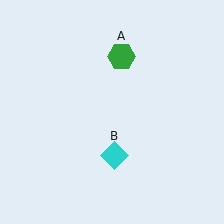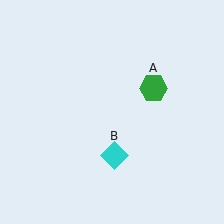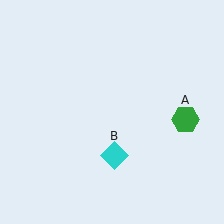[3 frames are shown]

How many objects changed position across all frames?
1 object changed position: green hexagon (object A).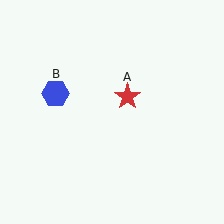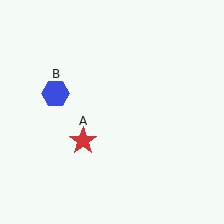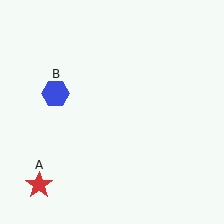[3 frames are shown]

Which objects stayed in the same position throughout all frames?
Blue hexagon (object B) remained stationary.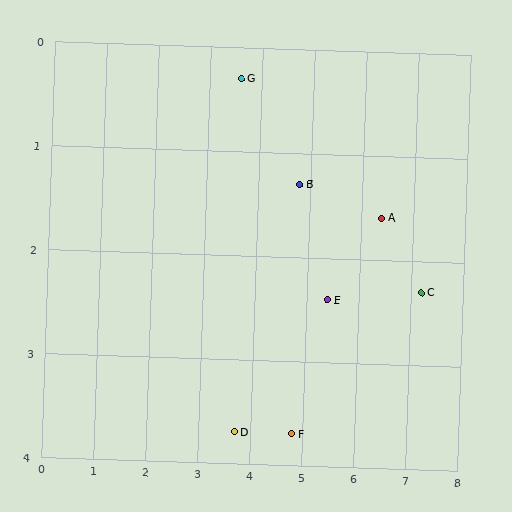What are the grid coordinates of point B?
Point B is at approximately (4.8, 1.3).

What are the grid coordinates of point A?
Point A is at approximately (6.4, 1.6).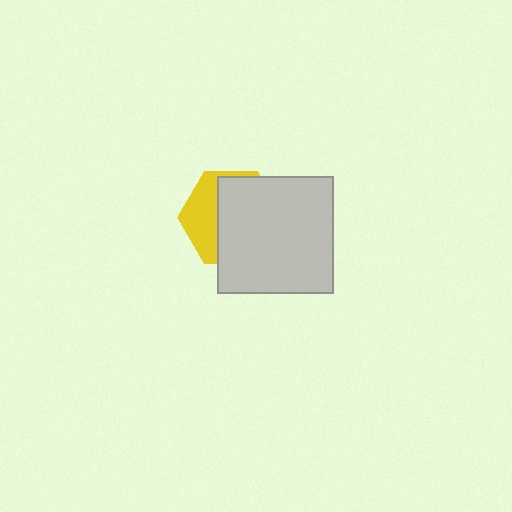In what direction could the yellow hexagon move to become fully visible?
The yellow hexagon could move left. That would shift it out from behind the light gray square entirely.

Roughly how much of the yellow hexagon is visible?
A small part of it is visible (roughly 36%).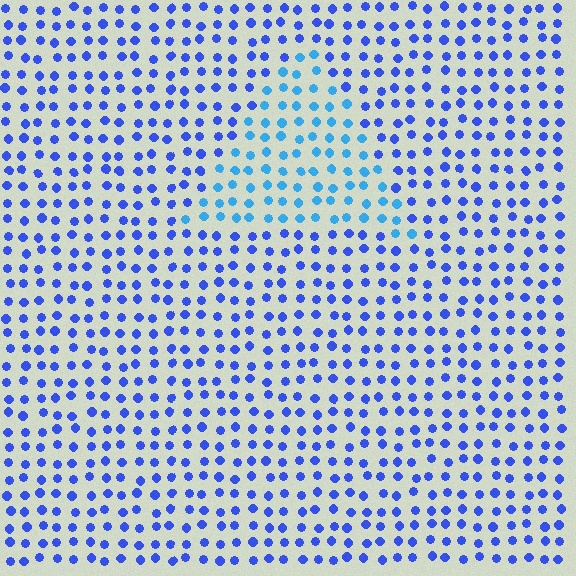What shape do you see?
I see a triangle.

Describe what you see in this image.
The image is filled with small blue elements in a uniform arrangement. A triangle-shaped region is visible where the elements are tinted to a slightly different hue, forming a subtle color boundary.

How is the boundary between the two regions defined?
The boundary is defined purely by a slight shift in hue (about 30 degrees). Spacing, size, and orientation are identical on both sides.